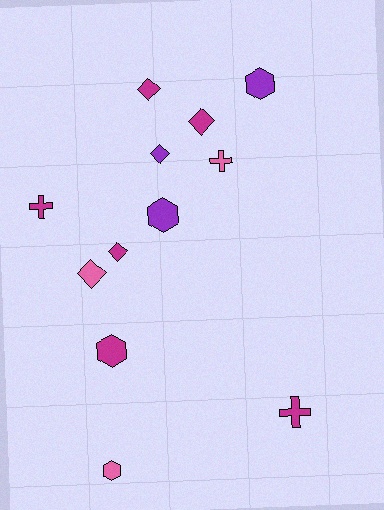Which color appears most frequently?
Magenta, with 6 objects.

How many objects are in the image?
There are 12 objects.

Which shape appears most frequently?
Diamond, with 5 objects.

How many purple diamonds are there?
There is 1 purple diamond.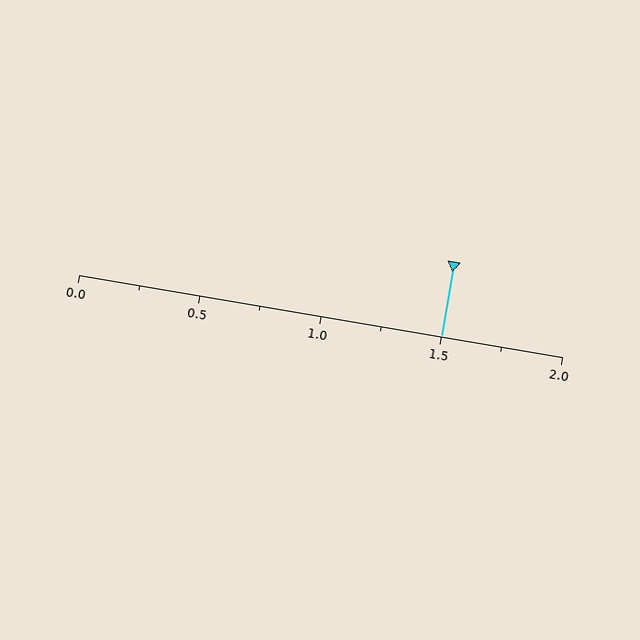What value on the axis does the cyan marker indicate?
The marker indicates approximately 1.5.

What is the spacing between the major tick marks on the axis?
The major ticks are spaced 0.5 apart.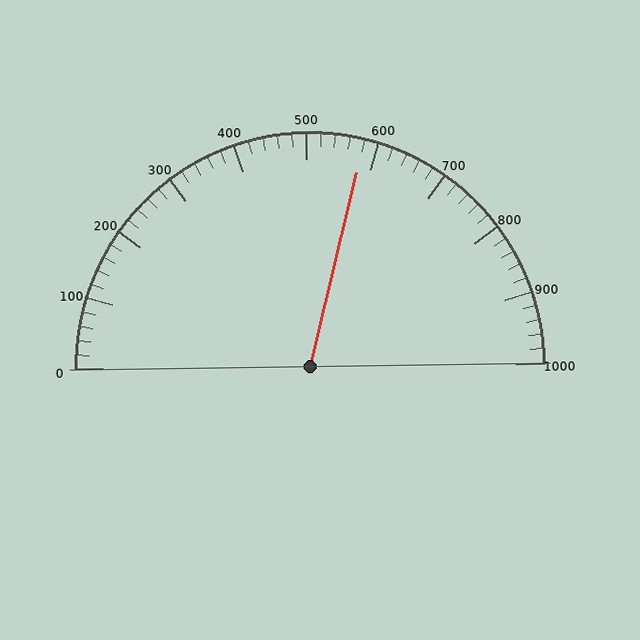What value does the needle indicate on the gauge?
The needle indicates approximately 580.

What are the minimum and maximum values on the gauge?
The gauge ranges from 0 to 1000.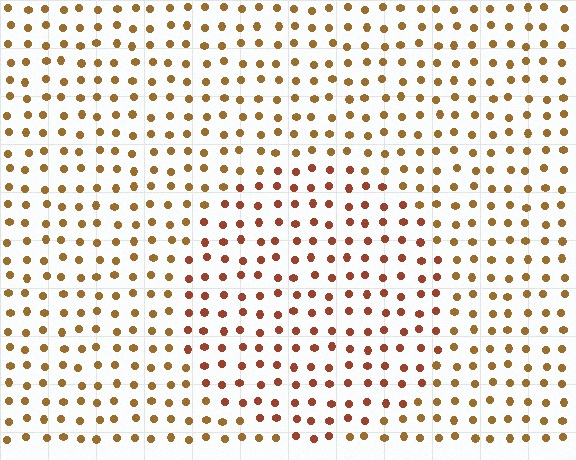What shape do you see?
I see a circle.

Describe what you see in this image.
The image is filled with small brown elements in a uniform arrangement. A circle-shaped region is visible where the elements are tinted to a slightly different hue, forming a subtle color boundary.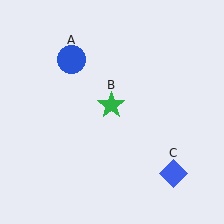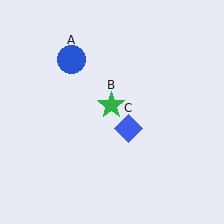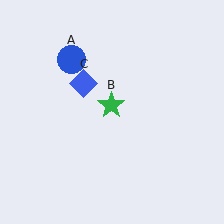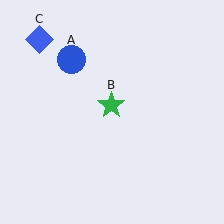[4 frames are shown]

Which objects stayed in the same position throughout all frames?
Blue circle (object A) and green star (object B) remained stationary.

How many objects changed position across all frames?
1 object changed position: blue diamond (object C).